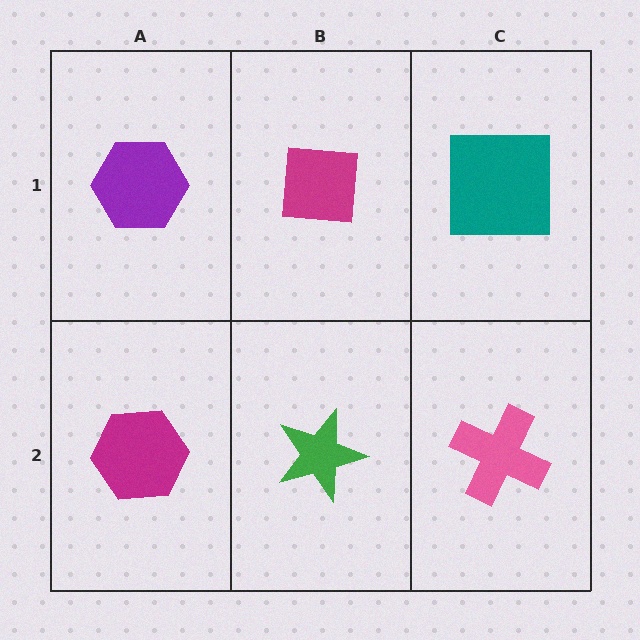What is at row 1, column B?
A magenta square.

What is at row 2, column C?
A pink cross.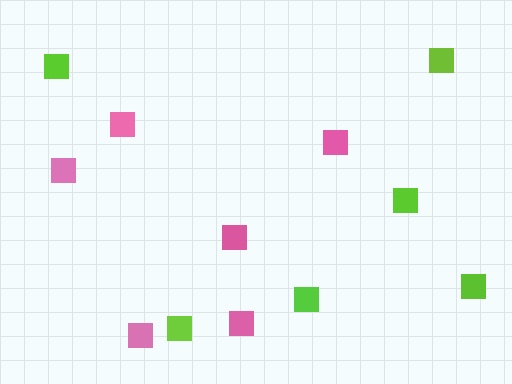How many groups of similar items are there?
There are 2 groups: one group of lime squares (6) and one group of pink squares (6).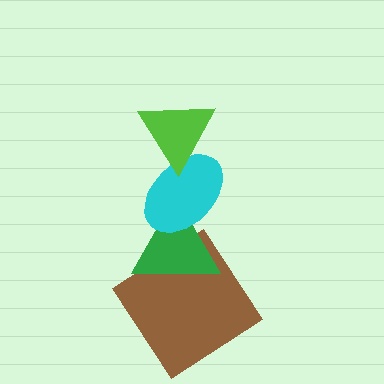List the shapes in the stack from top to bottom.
From top to bottom: the lime triangle, the cyan ellipse, the green triangle, the brown diamond.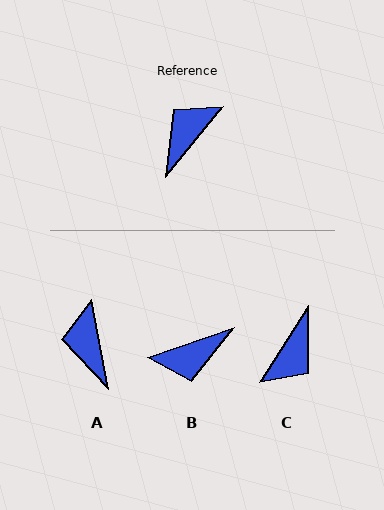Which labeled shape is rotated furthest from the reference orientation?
C, about 173 degrees away.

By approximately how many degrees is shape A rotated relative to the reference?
Approximately 50 degrees counter-clockwise.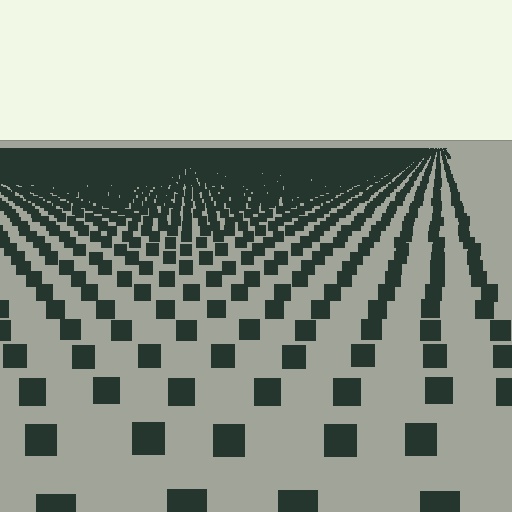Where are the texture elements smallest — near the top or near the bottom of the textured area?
Near the top.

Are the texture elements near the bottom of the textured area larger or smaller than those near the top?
Larger. Near the bottom, elements are closer to the viewer and appear at a bigger on-screen size.